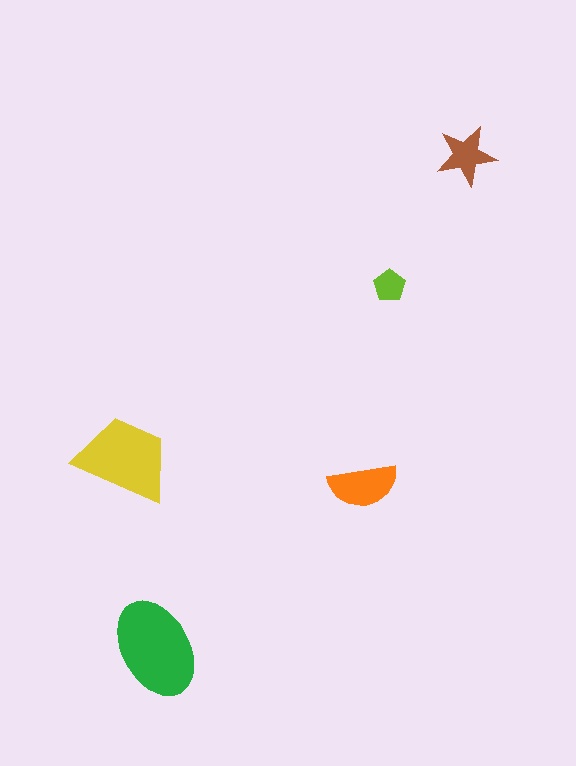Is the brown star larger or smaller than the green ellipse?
Smaller.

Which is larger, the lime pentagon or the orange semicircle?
The orange semicircle.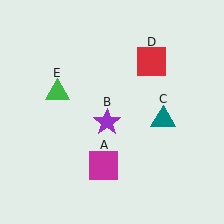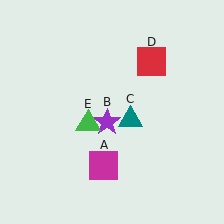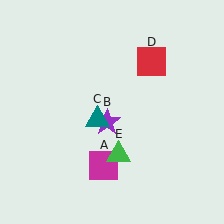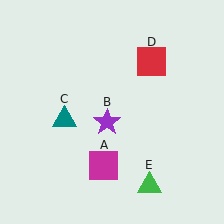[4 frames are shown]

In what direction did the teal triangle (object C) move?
The teal triangle (object C) moved left.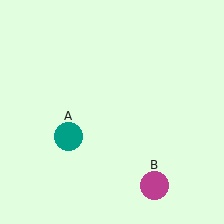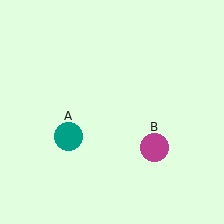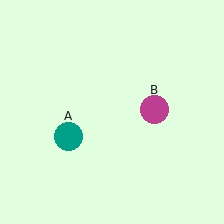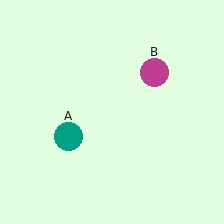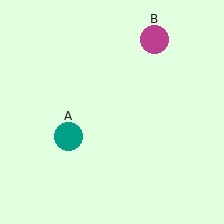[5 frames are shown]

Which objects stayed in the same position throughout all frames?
Teal circle (object A) remained stationary.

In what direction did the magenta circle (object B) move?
The magenta circle (object B) moved up.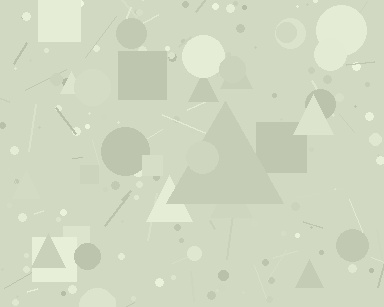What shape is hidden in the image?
A triangle is hidden in the image.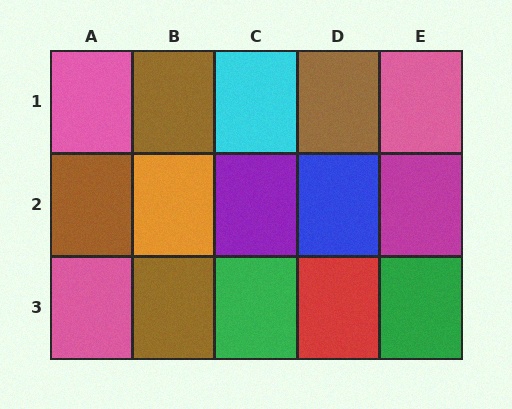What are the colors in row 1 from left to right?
Pink, brown, cyan, brown, pink.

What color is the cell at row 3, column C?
Green.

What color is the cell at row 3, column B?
Brown.